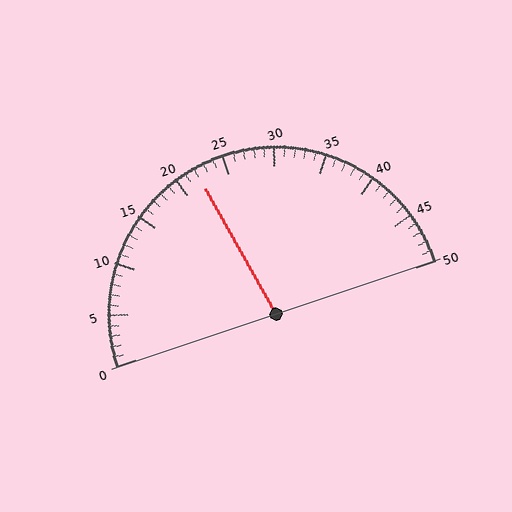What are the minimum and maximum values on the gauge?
The gauge ranges from 0 to 50.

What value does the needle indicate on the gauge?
The needle indicates approximately 22.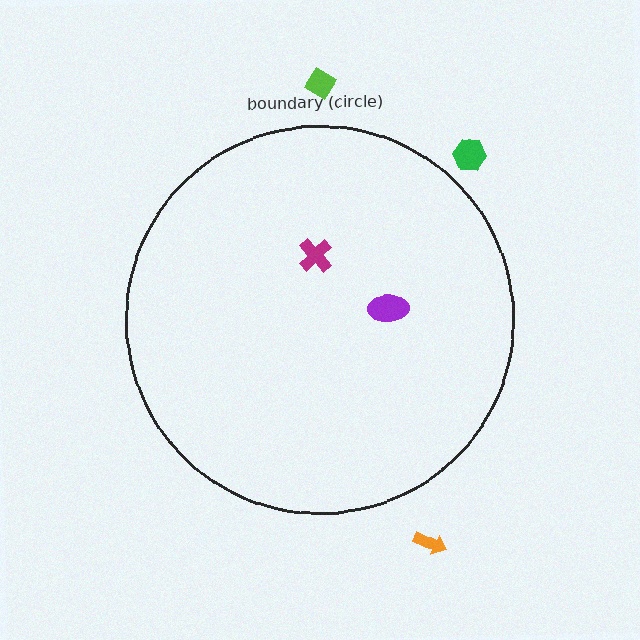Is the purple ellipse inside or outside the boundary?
Inside.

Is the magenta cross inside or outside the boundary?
Inside.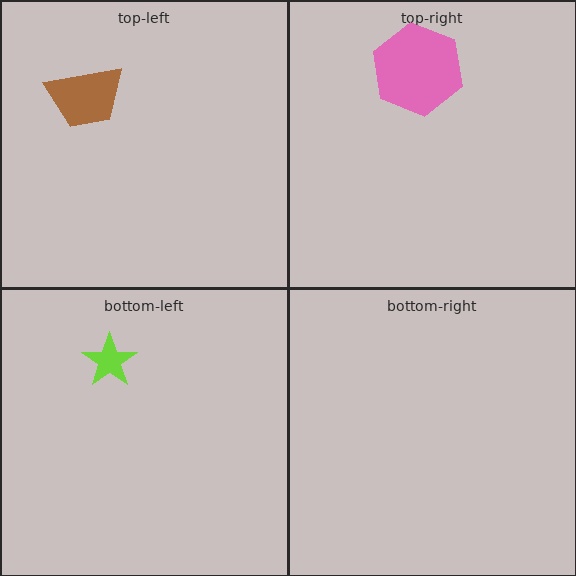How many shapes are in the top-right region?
1.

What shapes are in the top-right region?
The pink hexagon.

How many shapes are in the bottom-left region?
1.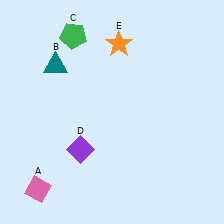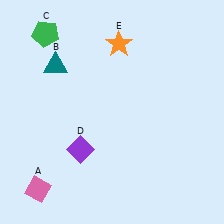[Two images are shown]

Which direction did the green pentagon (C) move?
The green pentagon (C) moved left.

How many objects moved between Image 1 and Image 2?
1 object moved between the two images.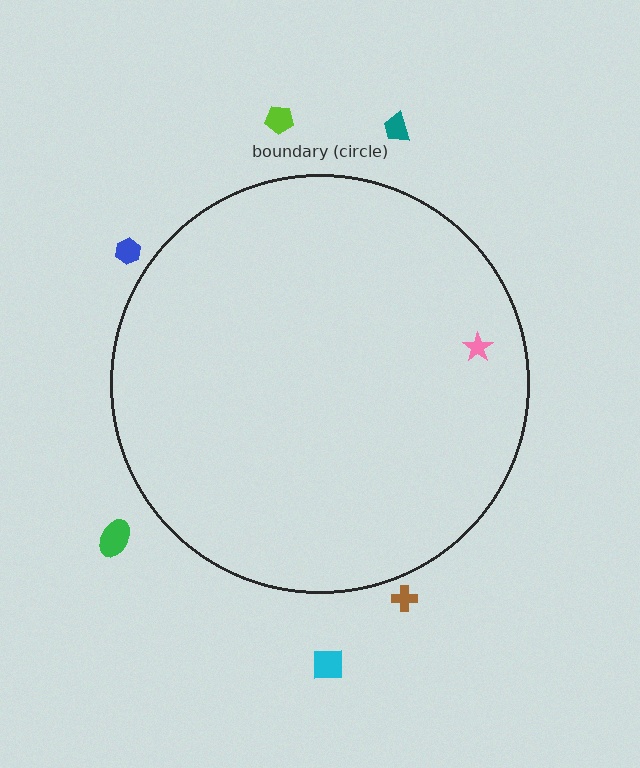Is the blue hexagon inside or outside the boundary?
Outside.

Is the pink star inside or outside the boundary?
Inside.